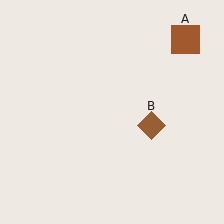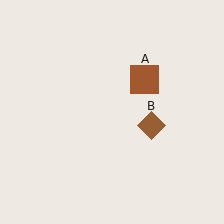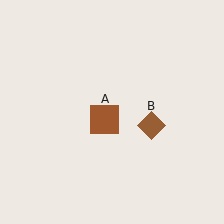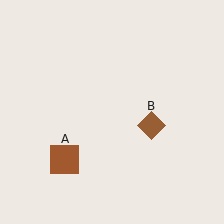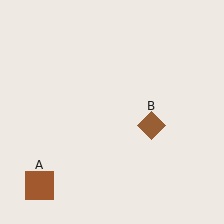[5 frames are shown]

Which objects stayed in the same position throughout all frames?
Brown diamond (object B) remained stationary.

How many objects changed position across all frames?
1 object changed position: brown square (object A).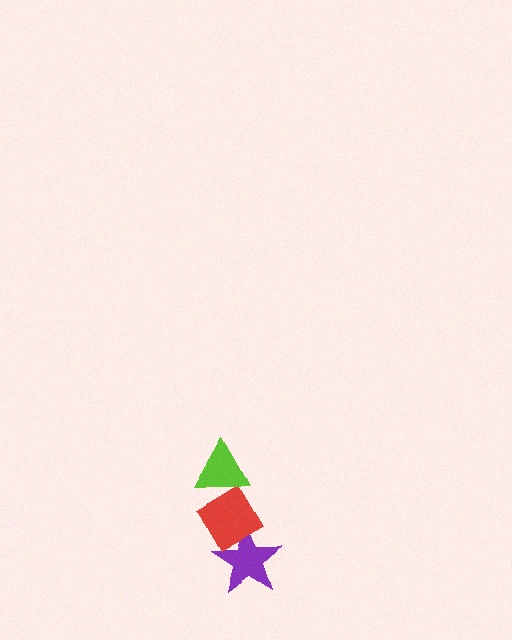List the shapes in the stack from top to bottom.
From top to bottom: the lime triangle, the red diamond, the purple star.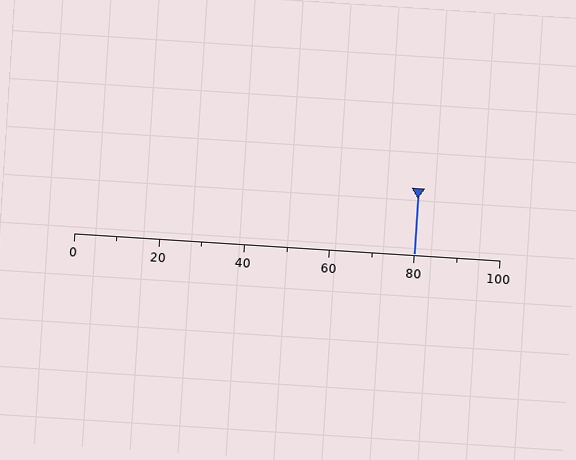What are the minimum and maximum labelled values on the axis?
The axis runs from 0 to 100.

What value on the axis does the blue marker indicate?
The marker indicates approximately 80.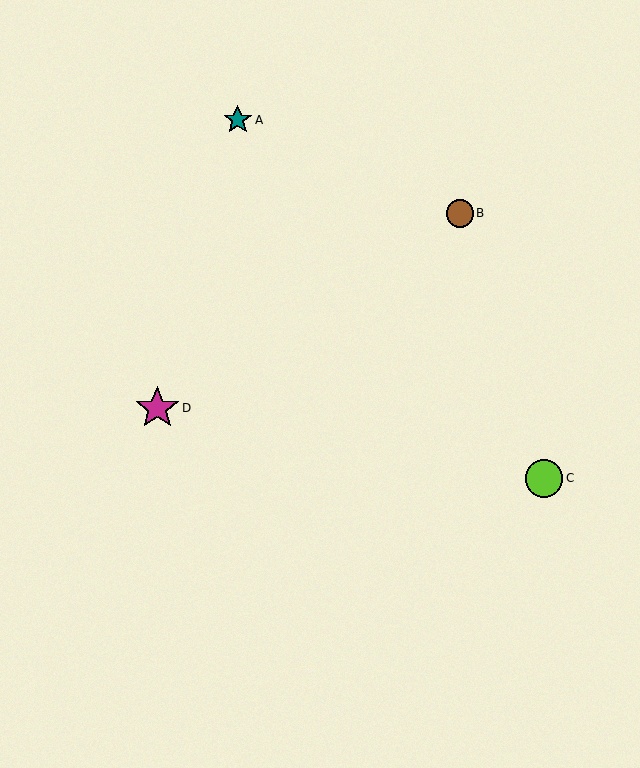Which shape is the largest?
The magenta star (labeled D) is the largest.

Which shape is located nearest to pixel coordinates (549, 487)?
The lime circle (labeled C) at (544, 478) is nearest to that location.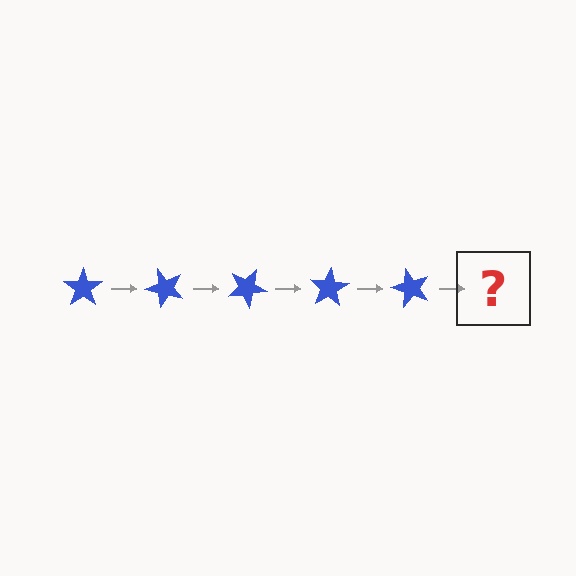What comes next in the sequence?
The next element should be a blue star rotated 250 degrees.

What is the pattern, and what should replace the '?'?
The pattern is that the star rotates 50 degrees each step. The '?' should be a blue star rotated 250 degrees.